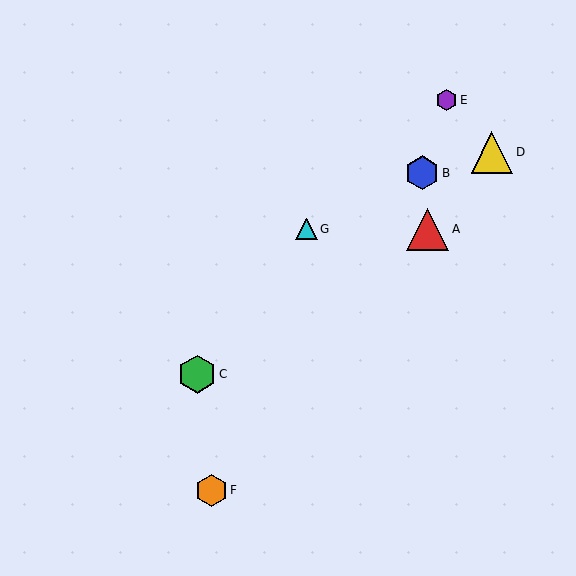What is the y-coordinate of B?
Object B is at y≈173.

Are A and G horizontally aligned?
Yes, both are at y≈229.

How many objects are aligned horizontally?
2 objects (A, G) are aligned horizontally.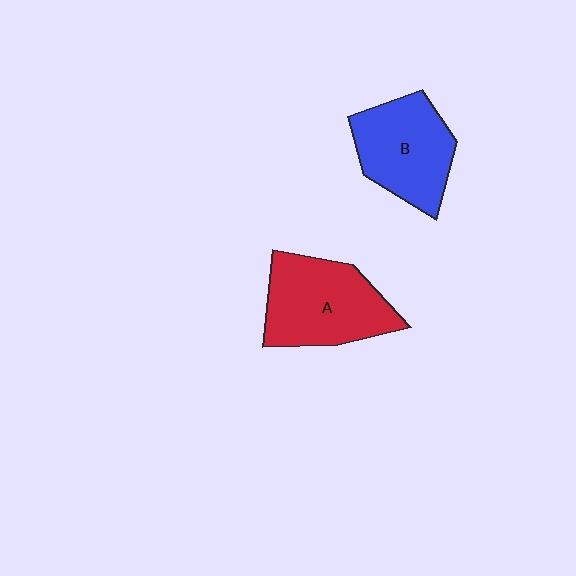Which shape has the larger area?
Shape A (red).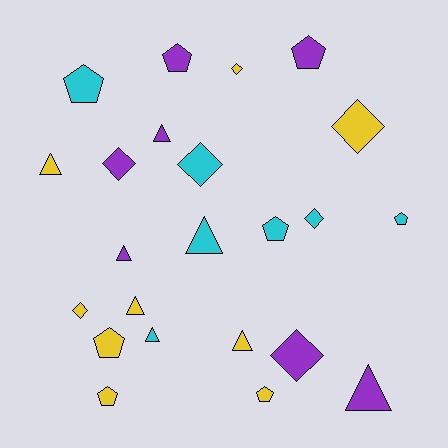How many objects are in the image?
There are 23 objects.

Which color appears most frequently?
Yellow, with 9 objects.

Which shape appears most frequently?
Pentagon, with 8 objects.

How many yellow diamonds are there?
There are 3 yellow diamonds.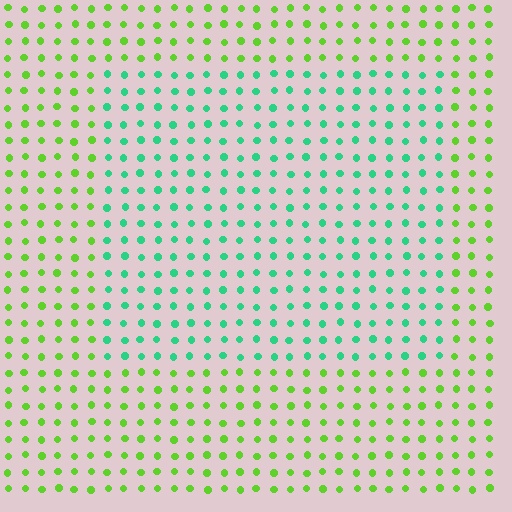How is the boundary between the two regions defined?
The boundary is defined purely by a slight shift in hue (about 50 degrees). Spacing, size, and orientation are identical on both sides.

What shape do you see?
I see a rectangle.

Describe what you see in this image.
The image is filled with small lime elements in a uniform arrangement. A rectangle-shaped region is visible where the elements are tinted to a slightly different hue, forming a subtle color boundary.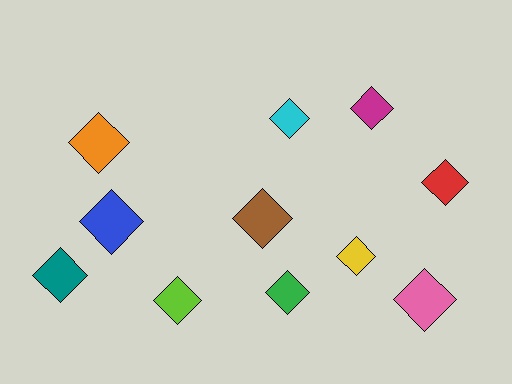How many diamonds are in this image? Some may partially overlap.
There are 11 diamonds.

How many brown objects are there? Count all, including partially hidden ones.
There is 1 brown object.